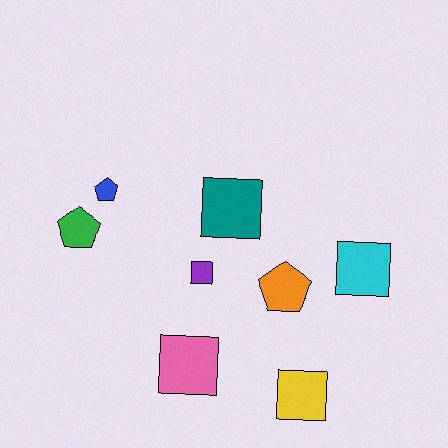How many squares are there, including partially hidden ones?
There are 5 squares.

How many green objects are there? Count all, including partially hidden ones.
There is 1 green object.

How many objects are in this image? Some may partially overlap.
There are 8 objects.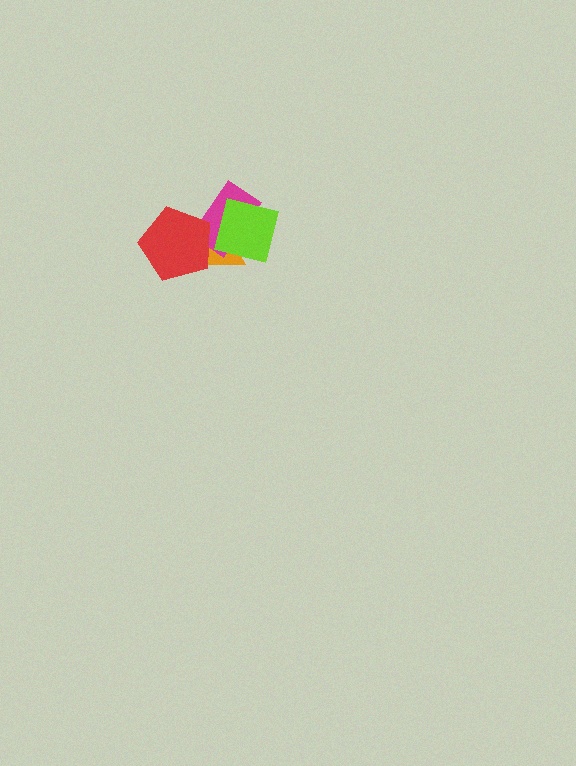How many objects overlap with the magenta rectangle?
3 objects overlap with the magenta rectangle.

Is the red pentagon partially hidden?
No, no other shape covers it.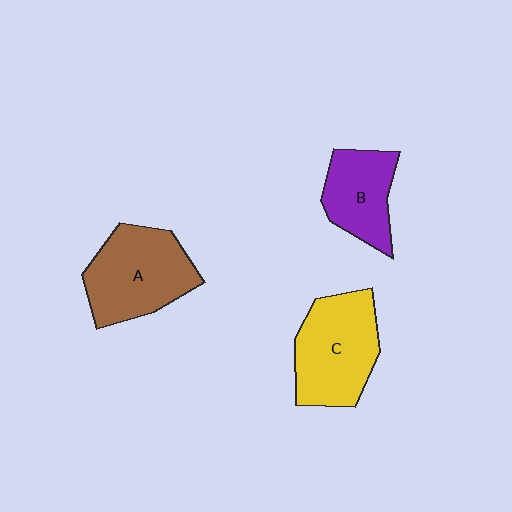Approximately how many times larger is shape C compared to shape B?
Approximately 1.4 times.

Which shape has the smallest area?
Shape B (purple).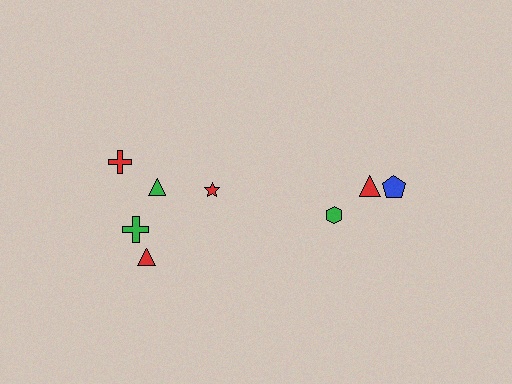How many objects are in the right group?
There are 3 objects.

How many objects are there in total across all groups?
There are 8 objects.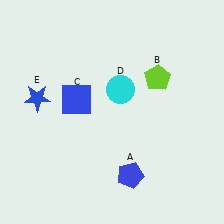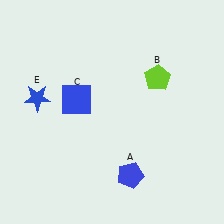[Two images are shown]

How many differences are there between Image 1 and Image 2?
There is 1 difference between the two images.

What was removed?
The cyan circle (D) was removed in Image 2.